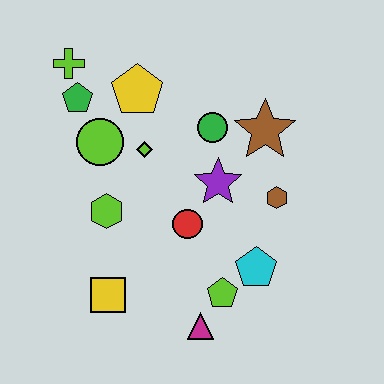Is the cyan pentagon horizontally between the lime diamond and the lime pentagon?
No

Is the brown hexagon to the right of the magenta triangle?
Yes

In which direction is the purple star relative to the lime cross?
The purple star is to the right of the lime cross.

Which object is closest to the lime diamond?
The lime circle is closest to the lime diamond.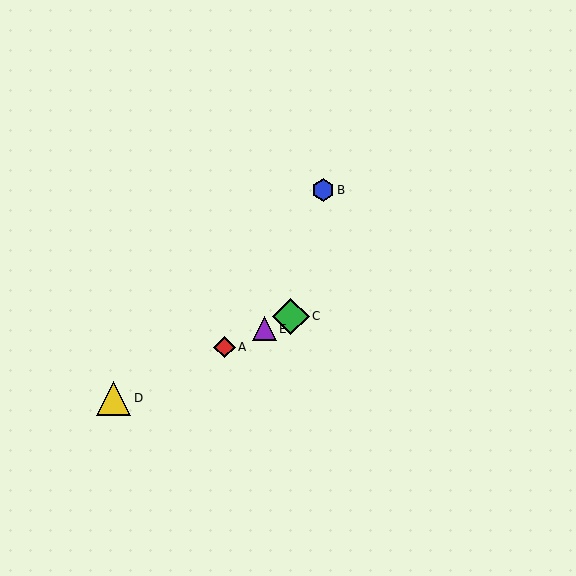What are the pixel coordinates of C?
Object C is at (291, 316).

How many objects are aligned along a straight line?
4 objects (A, C, D, E) are aligned along a straight line.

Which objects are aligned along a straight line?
Objects A, C, D, E are aligned along a straight line.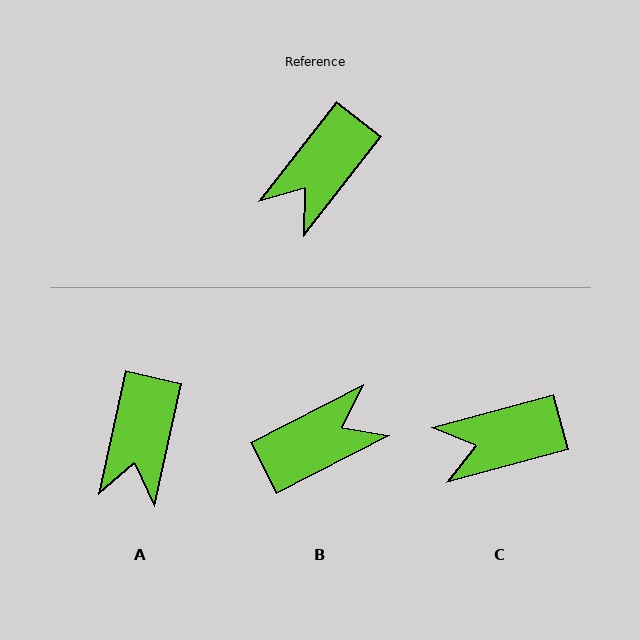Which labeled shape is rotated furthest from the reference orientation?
B, about 155 degrees away.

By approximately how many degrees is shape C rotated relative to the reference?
Approximately 37 degrees clockwise.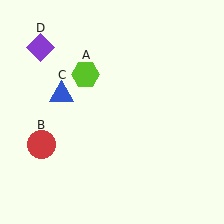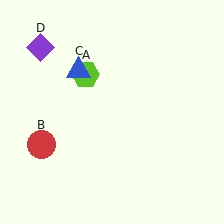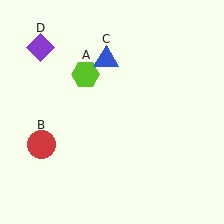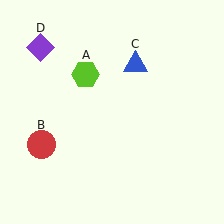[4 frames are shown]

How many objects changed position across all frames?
1 object changed position: blue triangle (object C).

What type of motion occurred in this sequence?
The blue triangle (object C) rotated clockwise around the center of the scene.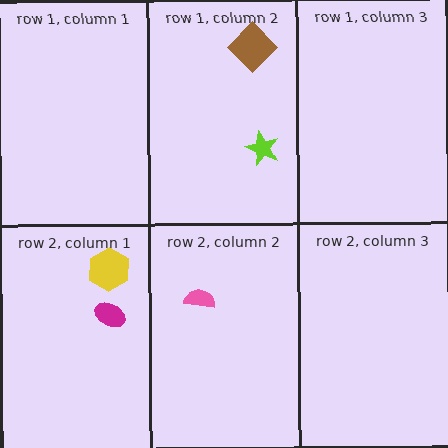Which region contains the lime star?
The row 1, column 2 region.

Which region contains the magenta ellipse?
The row 2, column 1 region.